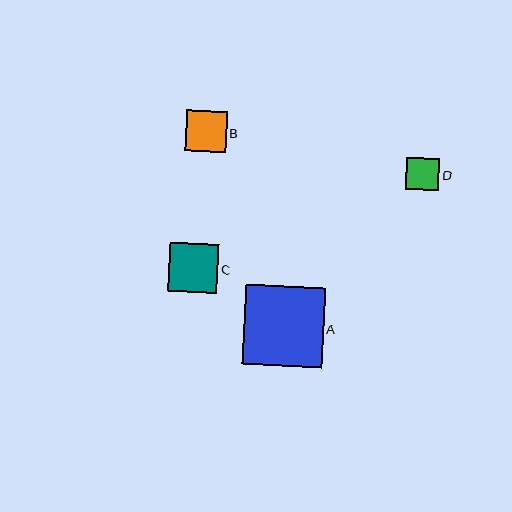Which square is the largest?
Square A is the largest with a size of approximately 80 pixels.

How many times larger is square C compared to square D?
Square C is approximately 1.5 times the size of square D.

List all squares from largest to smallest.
From largest to smallest: A, C, B, D.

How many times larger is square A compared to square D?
Square A is approximately 2.5 times the size of square D.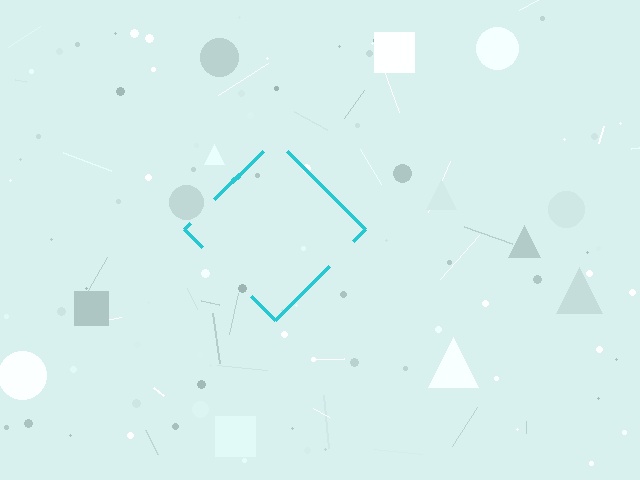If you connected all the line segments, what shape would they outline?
They would outline a diamond.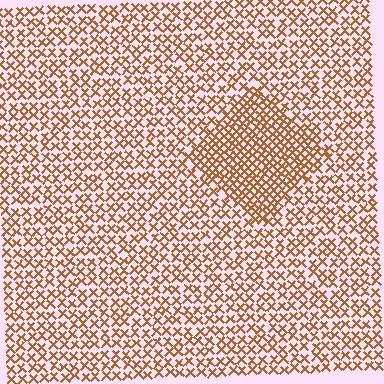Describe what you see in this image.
The image contains small brown elements arranged at two different densities. A diamond-shaped region is visible where the elements are more densely packed than the surrounding area.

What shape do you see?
I see a diamond.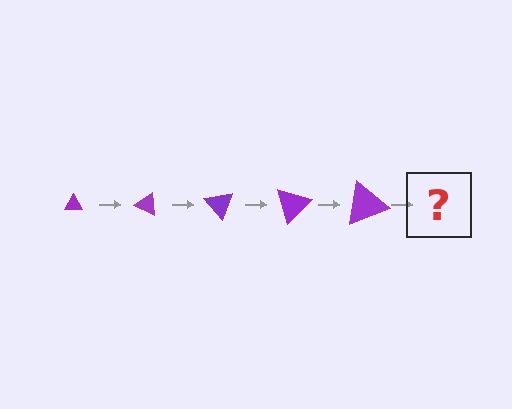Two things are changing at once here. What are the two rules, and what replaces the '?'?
The two rules are that the triangle grows larger each step and it rotates 25 degrees each step. The '?' should be a triangle, larger than the previous one and rotated 125 degrees from the start.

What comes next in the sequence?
The next element should be a triangle, larger than the previous one and rotated 125 degrees from the start.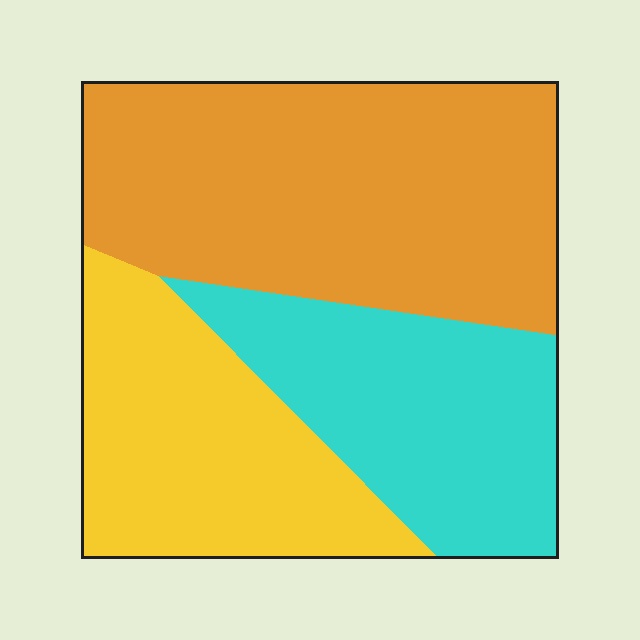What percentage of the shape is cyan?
Cyan takes up about one quarter (1/4) of the shape.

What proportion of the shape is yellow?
Yellow takes up about one quarter (1/4) of the shape.